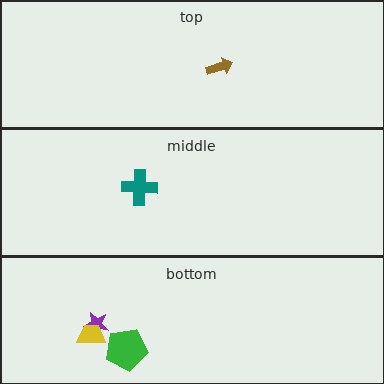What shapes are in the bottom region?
The green pentagon, the purple star, the yellow trapezoid.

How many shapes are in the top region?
1.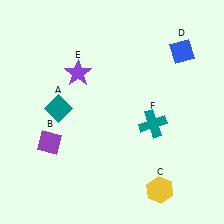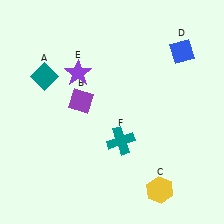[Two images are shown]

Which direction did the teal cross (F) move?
The teal cross (F) moved left.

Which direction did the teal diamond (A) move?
The teal diamond (A) moved up.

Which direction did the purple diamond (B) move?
The purple diamond (B) moved up.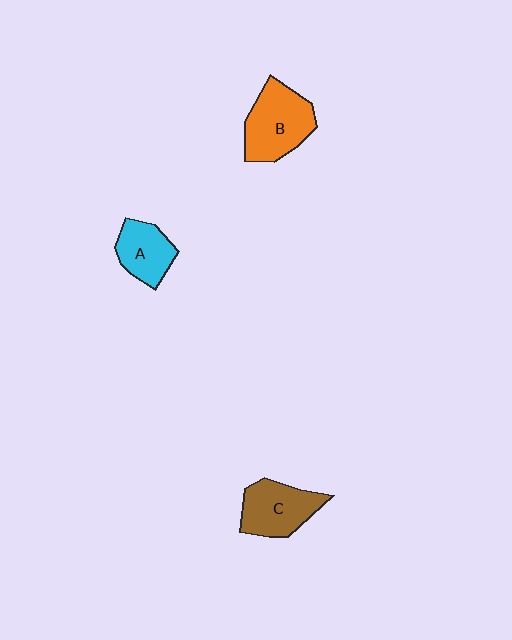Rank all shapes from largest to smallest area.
From largest to smallest: B (orange), C (brown), A (cyan).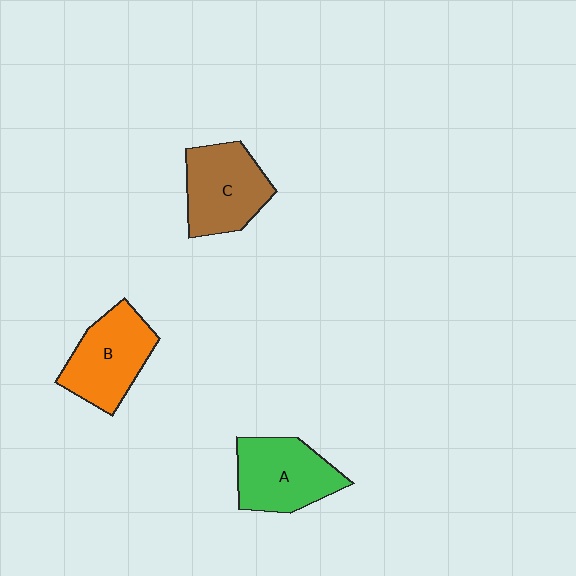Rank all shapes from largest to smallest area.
From largest to smallest: B (orange), A (green), C (brown).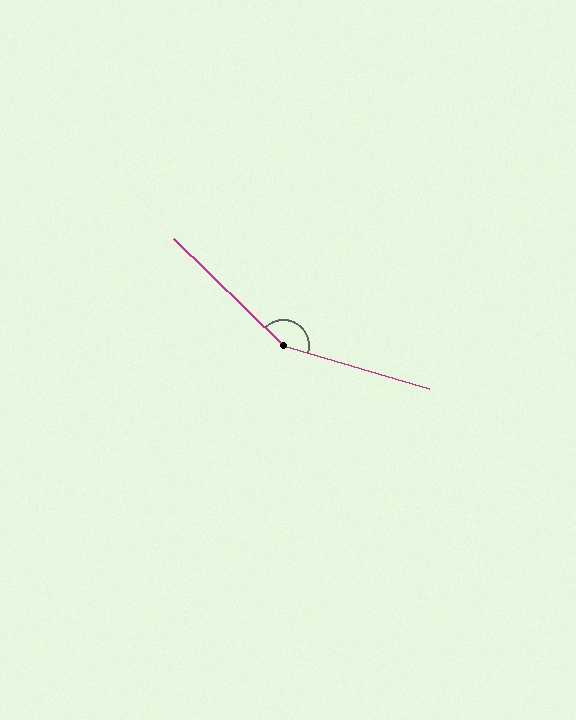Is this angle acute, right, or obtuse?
It is obtuse.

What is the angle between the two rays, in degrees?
Approximately 152 degrees.